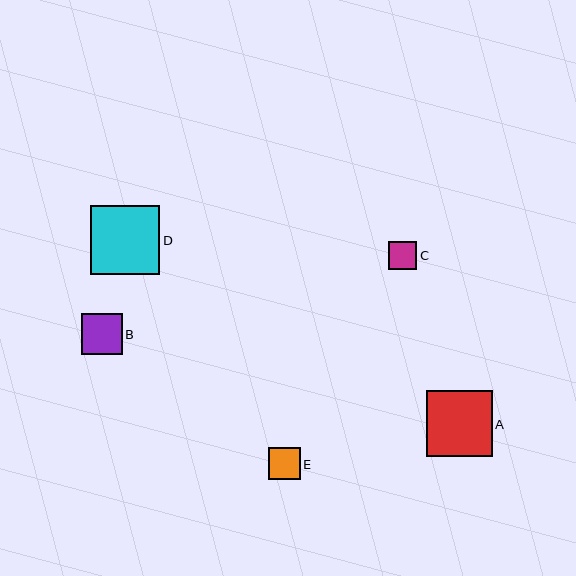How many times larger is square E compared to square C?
Square E is approximately 1.1 times the size of square C.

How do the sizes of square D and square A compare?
Square D and square A are approximately the same size.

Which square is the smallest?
Square C is the smallest with a size of approximately 28 pixels.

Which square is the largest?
Square D is the largest with a size of approximately 69 pixels.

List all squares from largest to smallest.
From largest to smallest: D, A, B, E, C.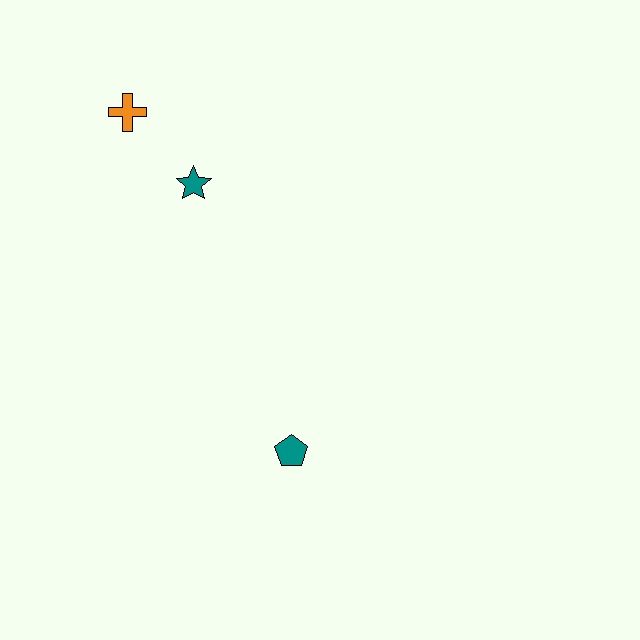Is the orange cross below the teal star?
No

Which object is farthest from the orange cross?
The teal pentagon is farthest from the orange cross.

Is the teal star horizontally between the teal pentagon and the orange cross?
Yes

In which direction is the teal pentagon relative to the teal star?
The teal pentagon is below the teal star.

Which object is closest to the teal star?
The orange cross is closest to the teal star.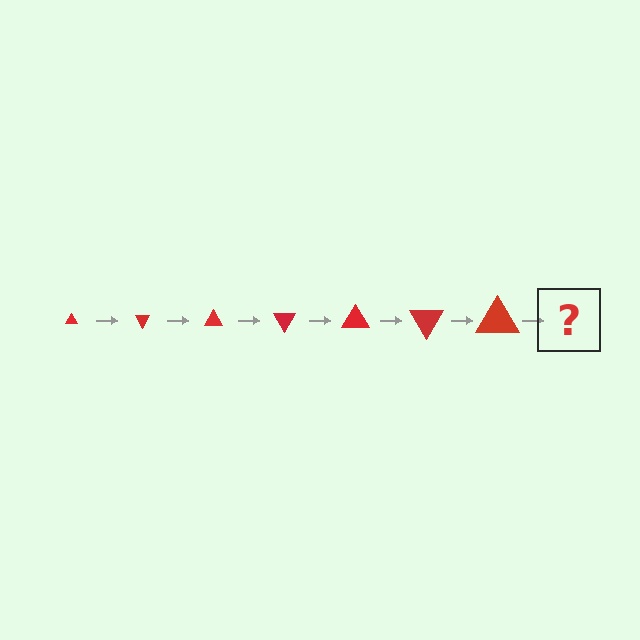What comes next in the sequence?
The next element should be a triangle, larger than the previous one and rotated 420 degrees from the start.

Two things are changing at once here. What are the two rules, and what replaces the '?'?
The two rules are that the triangle grows larger each step and it rotates 60 degrees each step. The '?' should be a triangle, larger than the previous one and rotated 420 degrees from the start.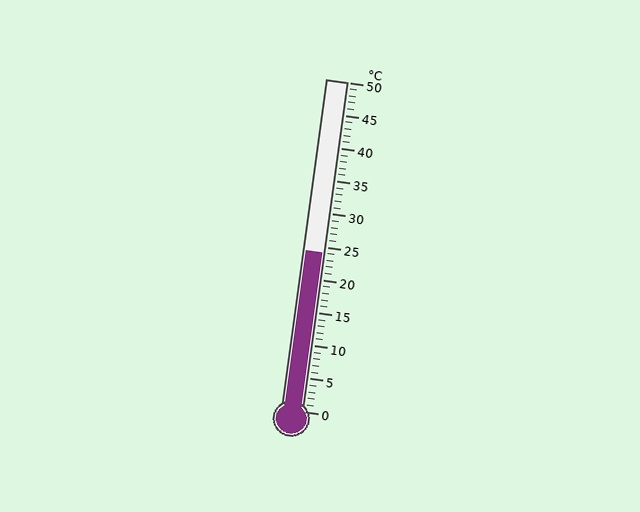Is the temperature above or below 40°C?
The temperature is below 40°C.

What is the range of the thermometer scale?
The thermometer scale ranges from 0°C to 50°C.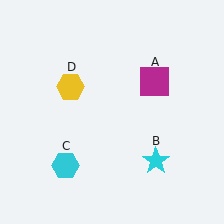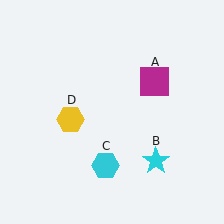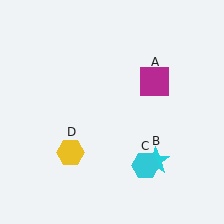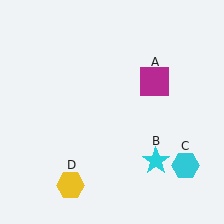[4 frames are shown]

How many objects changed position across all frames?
2 objects changed position: cyan hexagon (object C), yellow hexagon (object D).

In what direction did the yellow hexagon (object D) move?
The yellow hexagon (object D) moved down.